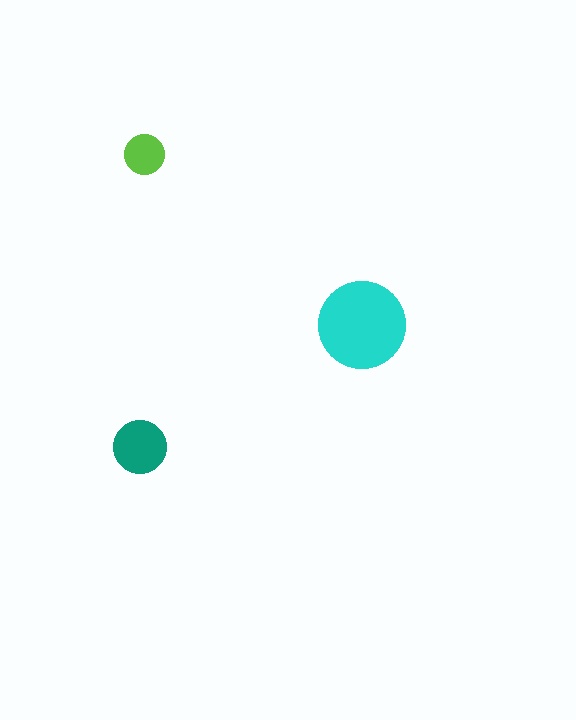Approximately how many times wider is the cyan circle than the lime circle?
About 2 times wider.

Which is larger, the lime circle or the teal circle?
The teal one.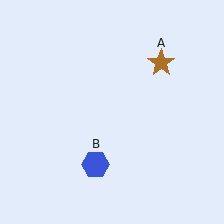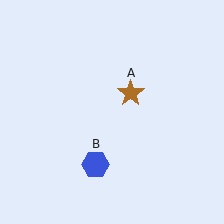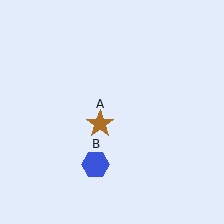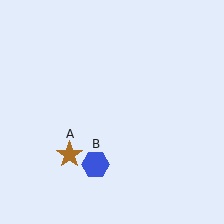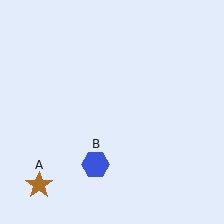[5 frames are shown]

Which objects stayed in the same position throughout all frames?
Blue hexagon (object B) remained stationary.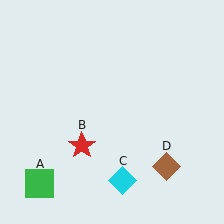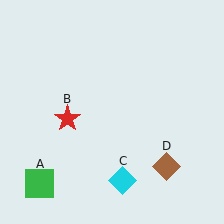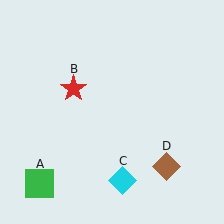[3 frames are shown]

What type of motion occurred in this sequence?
The red star (object B) rotated clockwise around the center of the scene.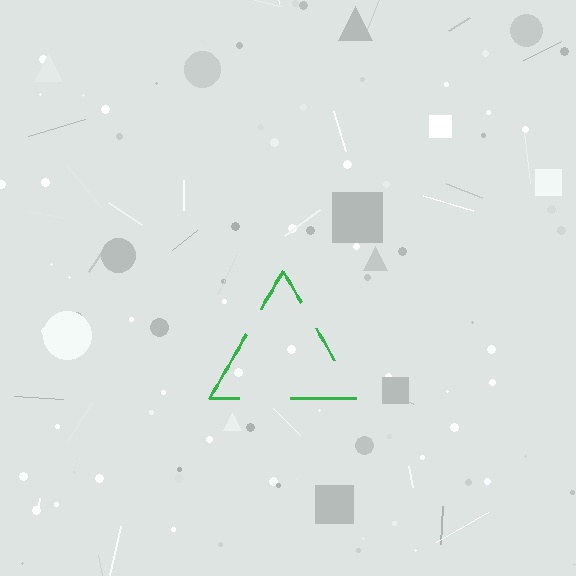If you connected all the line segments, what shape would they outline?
They would outline a triangle.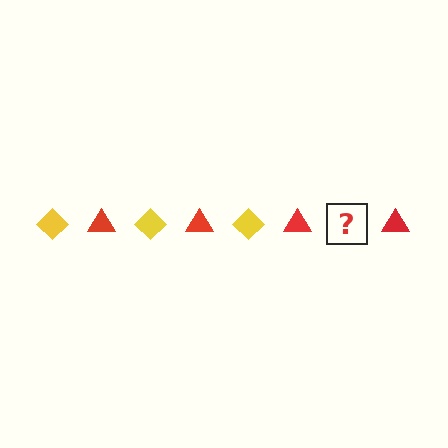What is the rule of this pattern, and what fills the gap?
The rule is that the pattern alternates between yellow diamond and red triangle. The gap should be filled with a yellow diamond.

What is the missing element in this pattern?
The missing element is a yellow diamond.